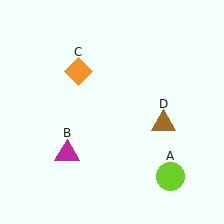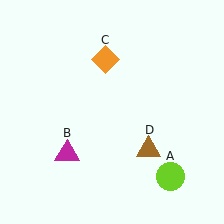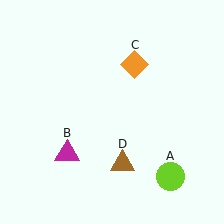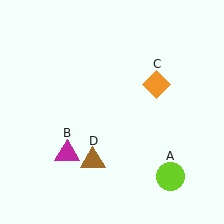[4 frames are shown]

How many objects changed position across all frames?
2 objects changed position: orange diamond (object C), brown triangle (object D).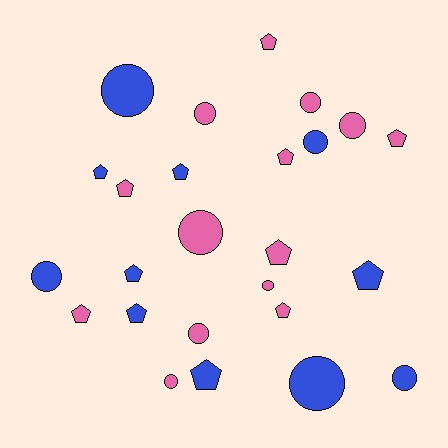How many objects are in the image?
There are 25 objects.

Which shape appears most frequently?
Pentagon, with 13 objects.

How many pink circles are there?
There are 7 pink circles.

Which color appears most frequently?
Pink, with 14 objects.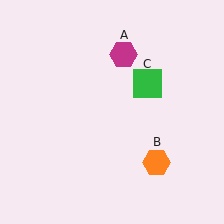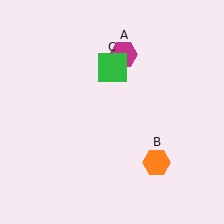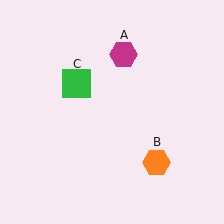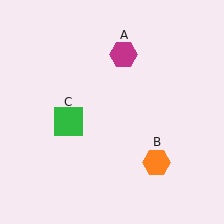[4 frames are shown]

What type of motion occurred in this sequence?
The green square (object C) rotated counterclockwise around the center of the scene.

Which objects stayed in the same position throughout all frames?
Magenta hexagon (object A) and orange hexagon (object B) remained stationary.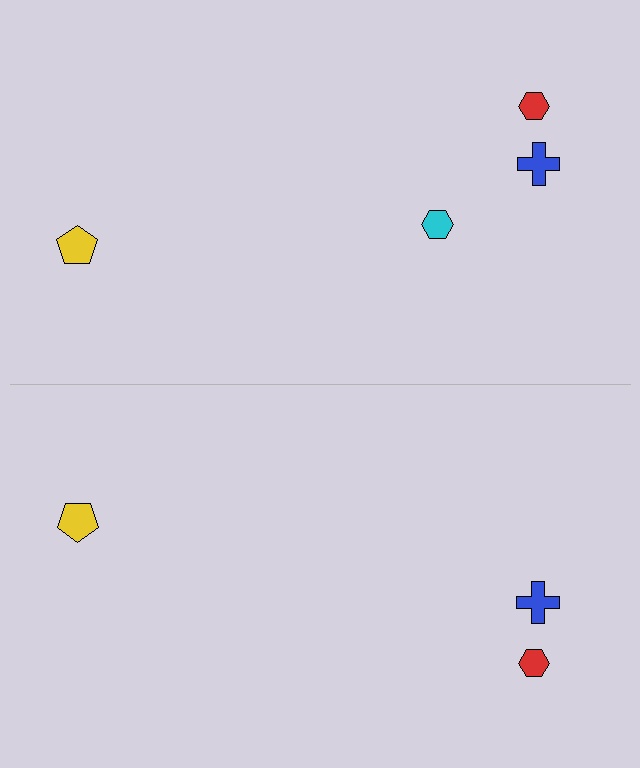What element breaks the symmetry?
A cyan hexagon is missing from the bottom side.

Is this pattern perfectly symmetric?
No, the pattern is not perfectly symmetric. A cyan hexagon is missing from the bottom side.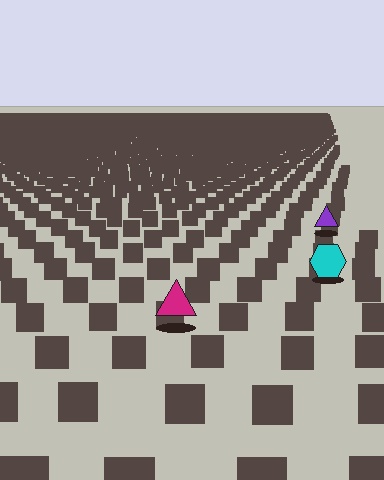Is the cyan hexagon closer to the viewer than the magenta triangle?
No. The magenta triangle is closer — you can tell from the texture gradient: the ground texture is coarser near it.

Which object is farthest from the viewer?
The purple triangle is farthest from the viewer. It appears smaller and the ground texture around it is denser.